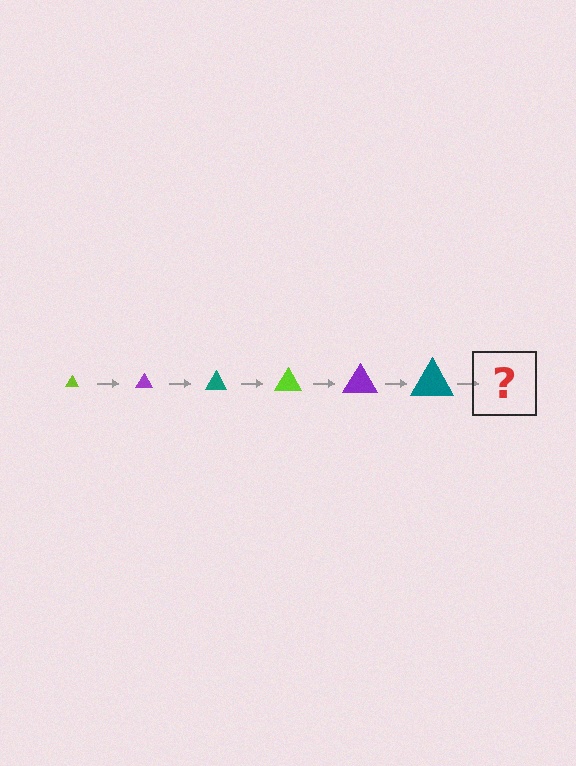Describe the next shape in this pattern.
It should be a lime triangle, larger than the previous one.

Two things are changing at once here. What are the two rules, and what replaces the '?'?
The two rules are that the triangle grows larger each step and the color cycles through lime, purple, and teal. The '?' should be a lime triangle, larger than the previous one.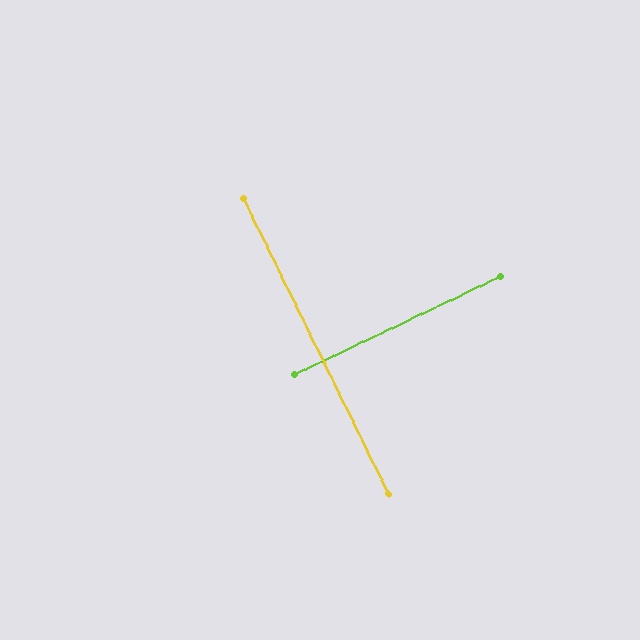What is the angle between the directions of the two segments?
Approximately 89 degrees.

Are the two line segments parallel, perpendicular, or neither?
Perpendicular — they meet at approximately 89°.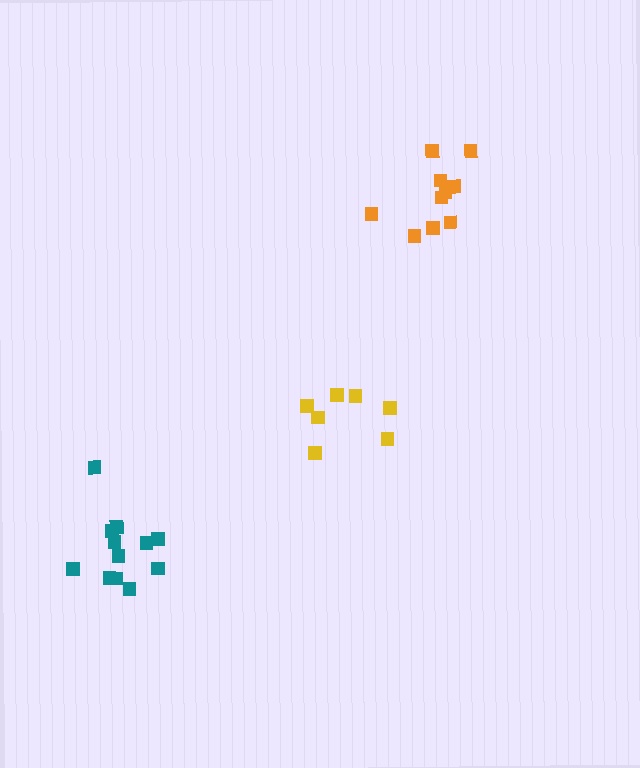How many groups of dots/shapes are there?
There are 3 groups.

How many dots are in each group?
Group 1: 12 dots, Group 2: 10 dots, Group 3: 7 dots (29 total).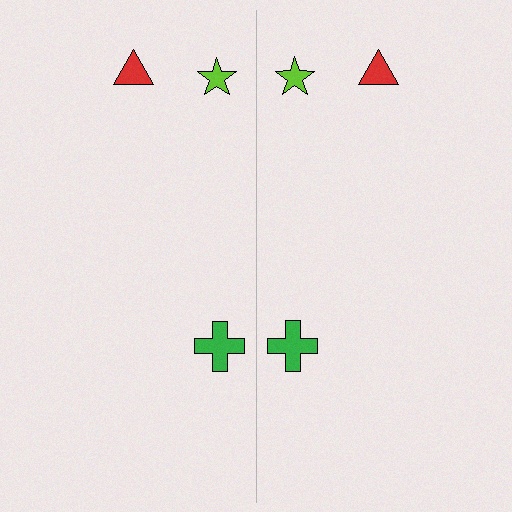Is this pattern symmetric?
Yes, this pattern has bilateral (reflection) symmetry.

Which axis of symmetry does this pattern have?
The pattern has a vertical axis of symmetry running through the center of the image.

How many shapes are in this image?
There are 6 shapes in this image.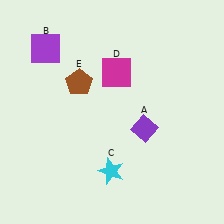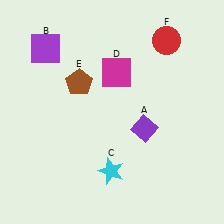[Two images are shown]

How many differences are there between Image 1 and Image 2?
There is 1 difference between the two images.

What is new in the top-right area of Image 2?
A red circle (F) was added in the top-right area of Image 2.